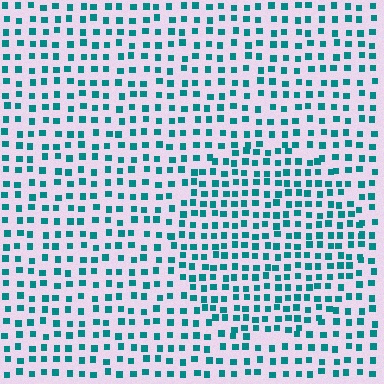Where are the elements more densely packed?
The elements are more densely packed inside the circle boundary.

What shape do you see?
I see a circle.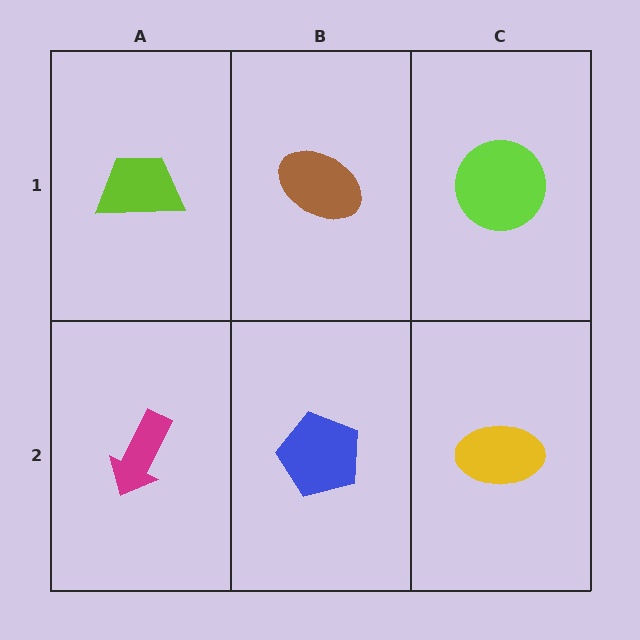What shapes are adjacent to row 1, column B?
A blue pentagon (row 2, column B), a lime trapezoid (row 1, column A), a lime circle (row 1, column C).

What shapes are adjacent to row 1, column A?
A magenta arrow (row 2, column A), a brown ellipse (row 1, column B).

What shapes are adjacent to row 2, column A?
A lime trapezoid (row 1, column A), a blue pentagon (row 2, column B).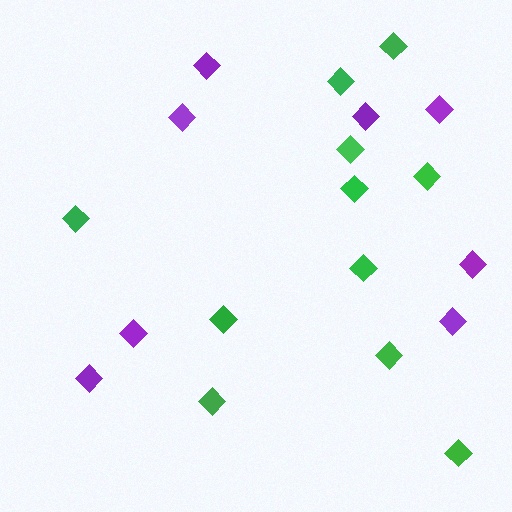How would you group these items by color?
There are 2 groups: one group of purple diamonds (8) and one group of green diamonds (11).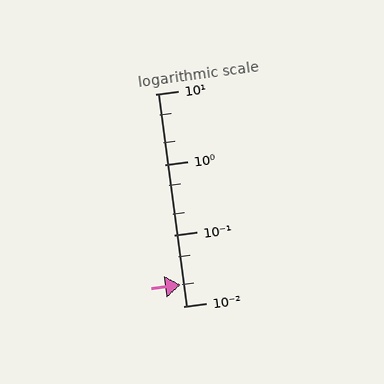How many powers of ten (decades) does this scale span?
The scale spans 3 decades, from 0.01 to 10.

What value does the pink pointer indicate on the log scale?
The pointer indicates approximately 0.02.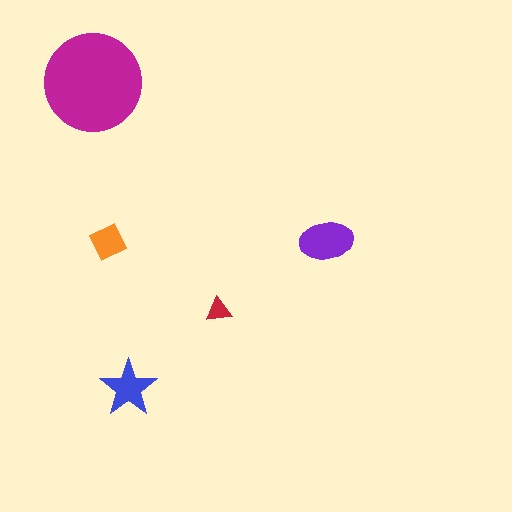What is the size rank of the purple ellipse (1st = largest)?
2nd.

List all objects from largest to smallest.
The magenta circle, the purple ellipse, the blue star, the orange square, the red triangle.